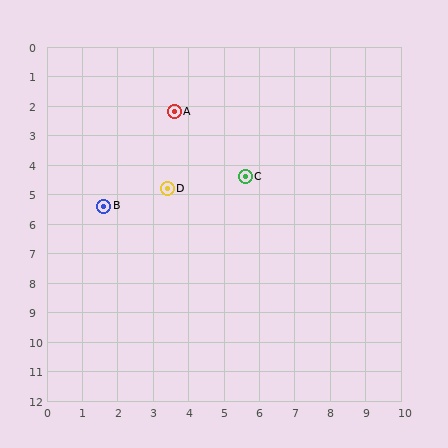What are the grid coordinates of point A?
Point A is at approximately (3.6, 2.2).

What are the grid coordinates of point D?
Point D is at approximately (3.4, 4.8).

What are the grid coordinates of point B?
Point B is at approximately (1.6, 5.4).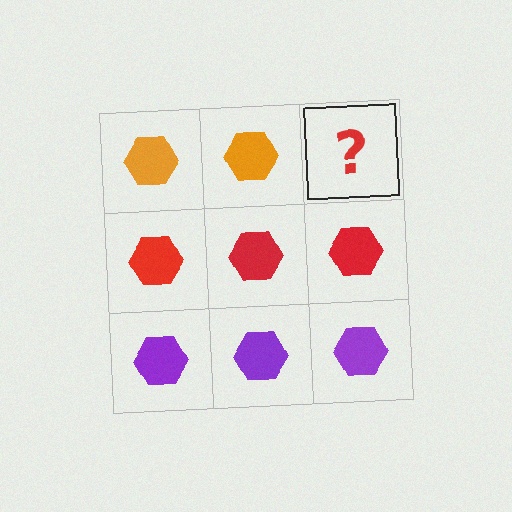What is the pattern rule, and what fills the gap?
The rule is that each row has a consistent color. The gap should be filled with an orange hexagon.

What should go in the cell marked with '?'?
The missing cell should contain an orange hexagon.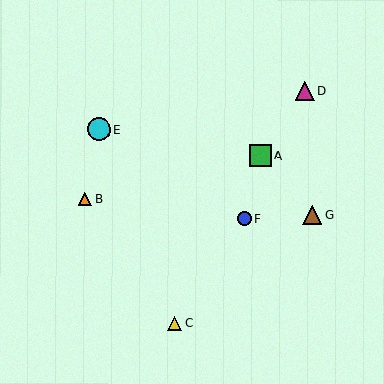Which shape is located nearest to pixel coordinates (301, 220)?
The brown triangle (labeled G) at (312, 215) is nearest to that location.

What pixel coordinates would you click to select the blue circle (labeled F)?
Click at (244, 219) to select the blue circle F.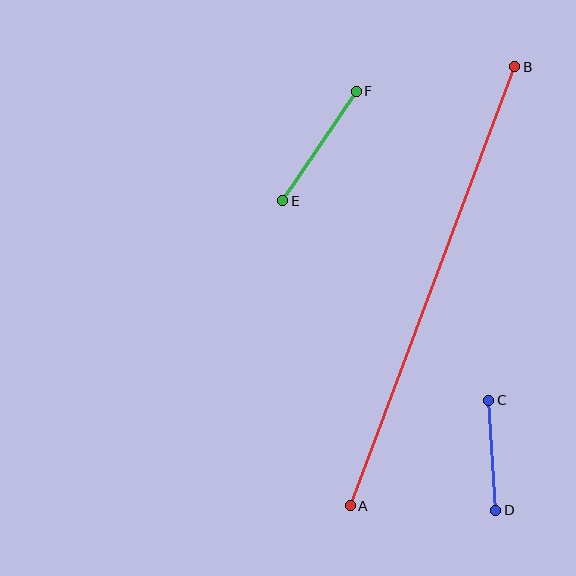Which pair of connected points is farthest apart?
Points A and B are farthest apart.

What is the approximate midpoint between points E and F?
The midpoint is at approximately (320, 146) pixels.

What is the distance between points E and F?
The distance is approximately 132 pixels.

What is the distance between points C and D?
The distance is approximately 111 pixels.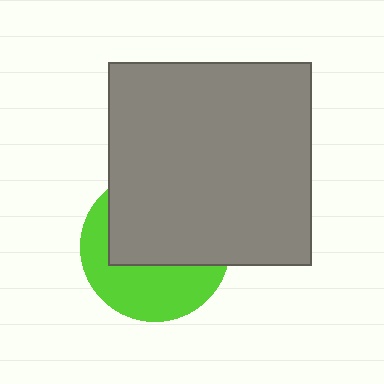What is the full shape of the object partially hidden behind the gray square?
The partially hidden object is a lime circle.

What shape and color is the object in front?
The object in front is a gray square.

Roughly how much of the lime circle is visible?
A small part of it is visible (roughly 44%).